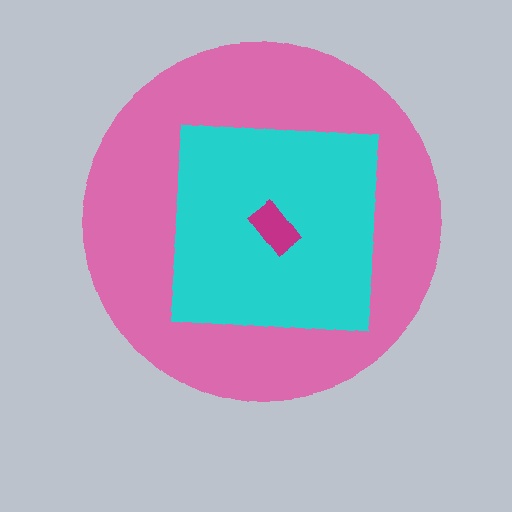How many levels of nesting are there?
3.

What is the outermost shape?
The pink circle.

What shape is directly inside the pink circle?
The cyan square.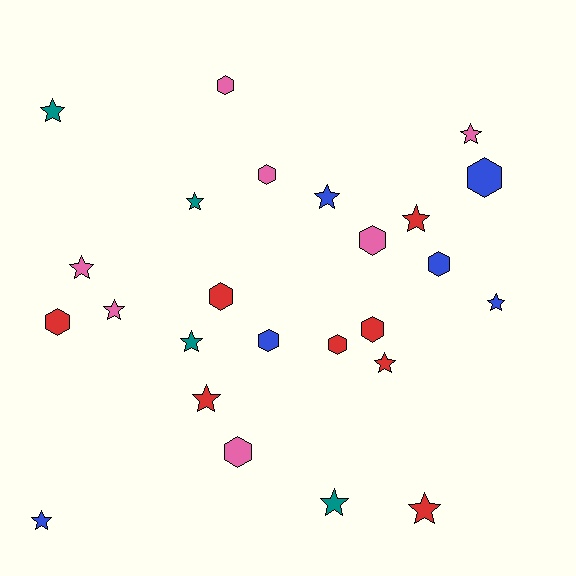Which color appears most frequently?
Red, with 8 objects.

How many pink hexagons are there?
There are 4 pink hexagons.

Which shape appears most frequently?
Star, with 14 objects.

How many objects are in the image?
There are 25 objects.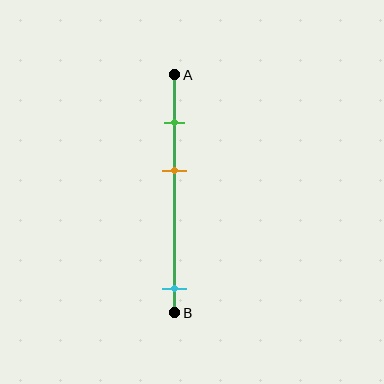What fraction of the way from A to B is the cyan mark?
The cyan mark is approximately 90% (0.9) of the way from A to B.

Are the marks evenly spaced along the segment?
No, the marks are not evenly spaced.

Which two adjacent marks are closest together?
The green and orange marks are the closest adjacent pair.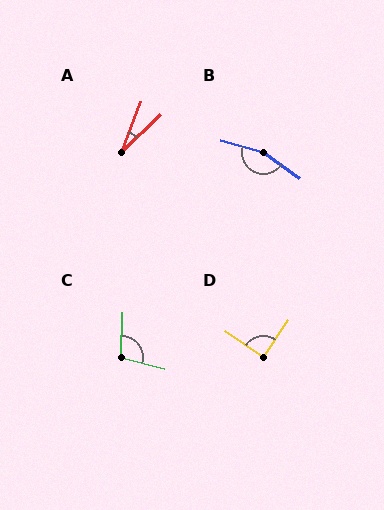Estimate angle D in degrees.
Approximately 89 degrees.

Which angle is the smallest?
A, at approximately 26 degrees.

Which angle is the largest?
B, at approximately 160 degrees.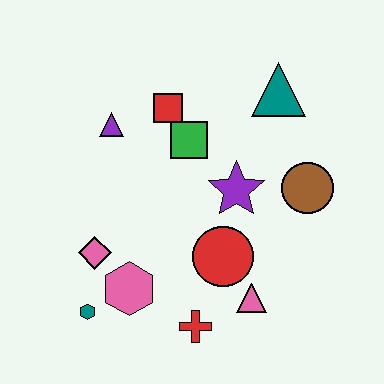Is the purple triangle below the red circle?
No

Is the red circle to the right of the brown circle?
No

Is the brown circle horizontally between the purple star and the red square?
No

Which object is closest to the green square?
The red square is closest to the green square.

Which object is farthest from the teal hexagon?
The teal triangle is farthest from the teal hexagon.